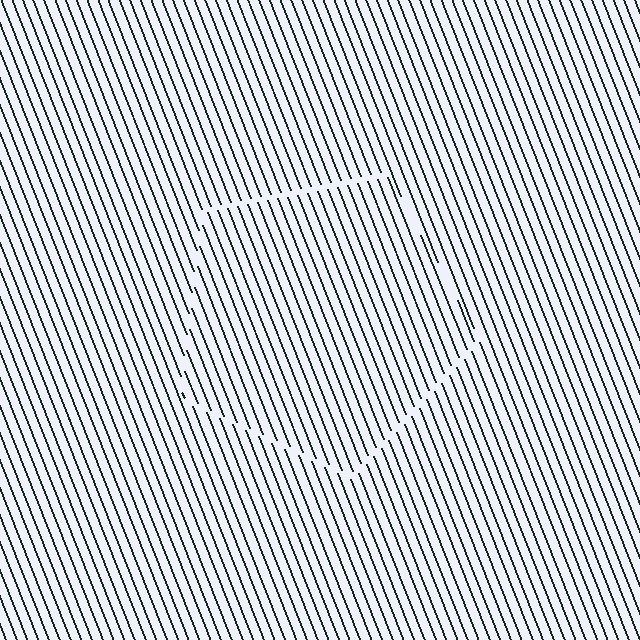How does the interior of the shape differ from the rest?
The interior of the shape contains the same grating, shifted by half a period — the contour is defined by the phase discontinuity where line-ends from the inner and outer gratings abut.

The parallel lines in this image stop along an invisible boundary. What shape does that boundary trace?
An illusory pentagon. The interior of the shape contains the same grating, shifted by half a period — the contour is defined by the phase discontinuity where line-ends from the inner and outer gratings abut.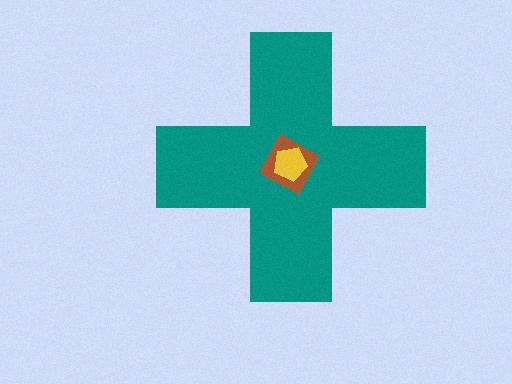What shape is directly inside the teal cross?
The brown diamond.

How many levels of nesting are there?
3.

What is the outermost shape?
The teal cross.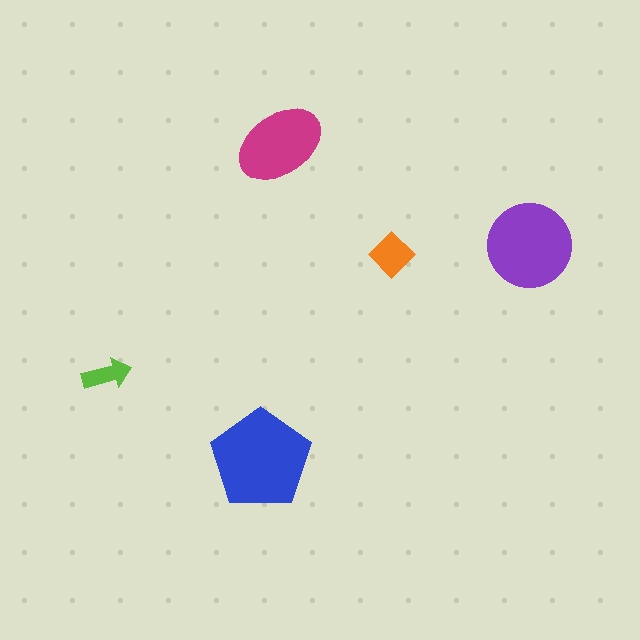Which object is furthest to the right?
The purple circle is rightmost.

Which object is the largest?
The blue pentagon.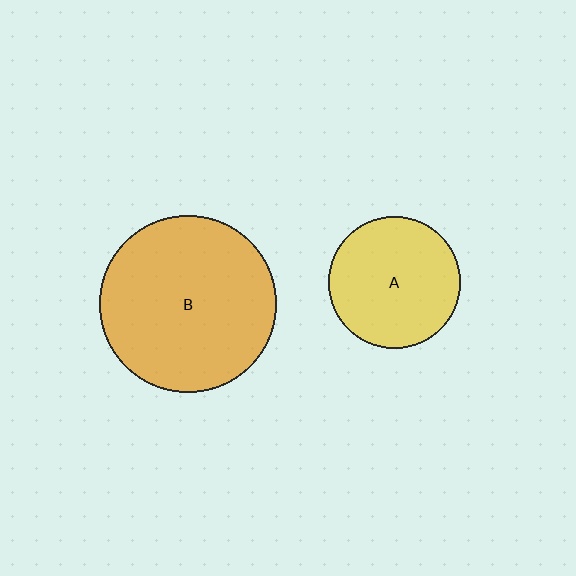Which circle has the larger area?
Circle B (orange).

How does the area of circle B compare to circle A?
Approximately 1.8 times.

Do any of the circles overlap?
No, none of the circles overlap.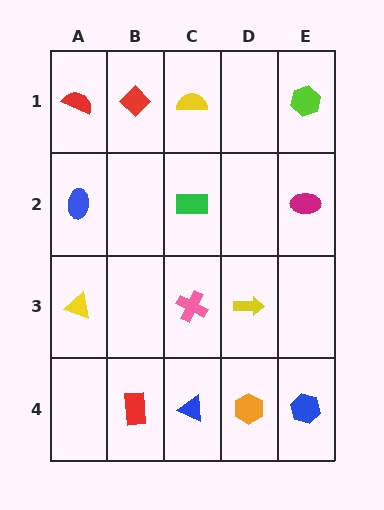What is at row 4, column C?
A blue triangle.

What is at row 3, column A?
A yellow triangle.